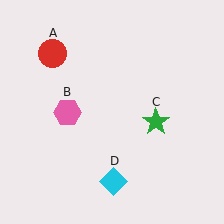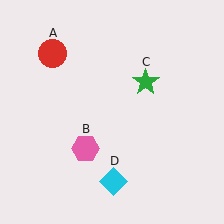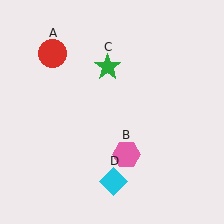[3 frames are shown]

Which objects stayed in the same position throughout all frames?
Red circle (object A) and cyan diamond (object D) remained stationary.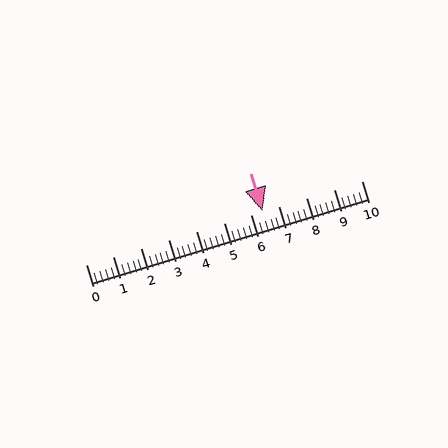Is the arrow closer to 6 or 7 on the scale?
The arrow is closer to 6.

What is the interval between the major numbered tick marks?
The major tick marks are spaced 1 units apart.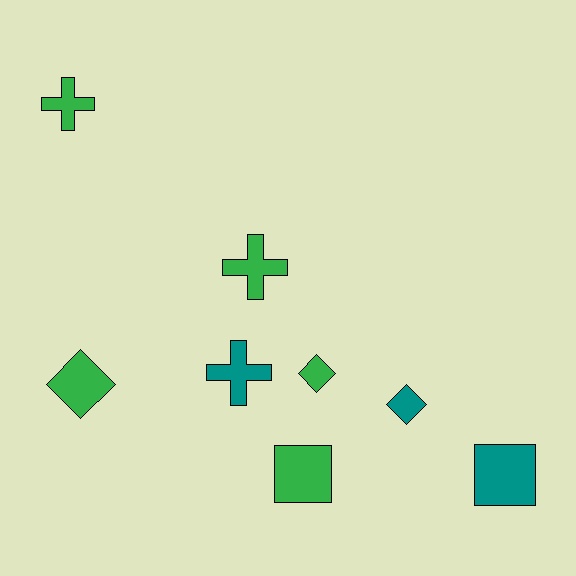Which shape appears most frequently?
Cross, with 3 objects.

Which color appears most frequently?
Green, with 5 objects.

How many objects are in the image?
There are 8 objects.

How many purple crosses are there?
There are no purple crosses.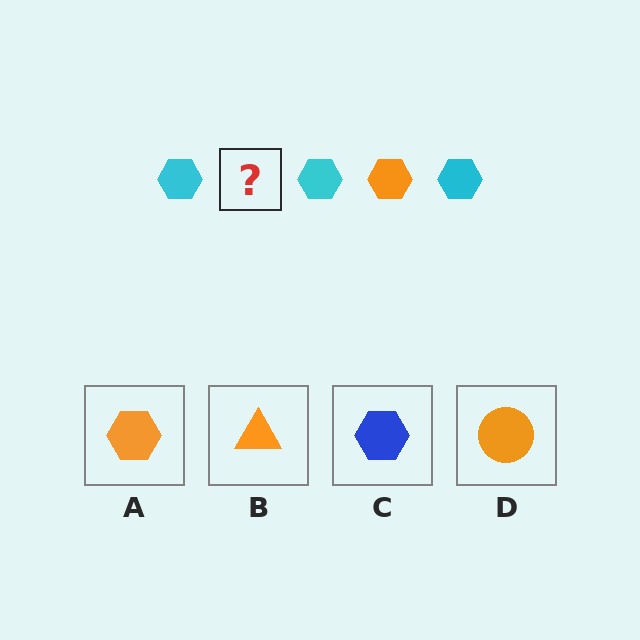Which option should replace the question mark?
Option A.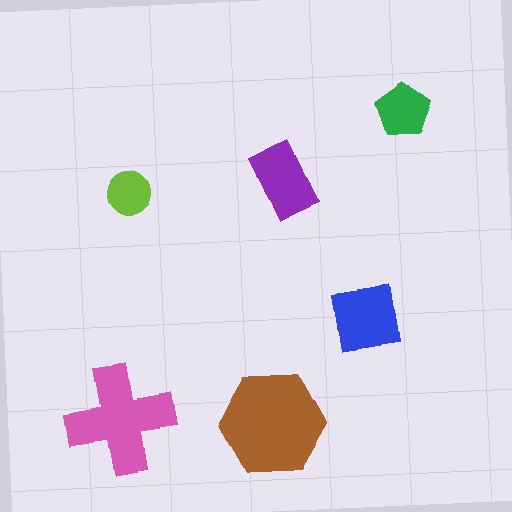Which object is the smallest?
The lime circle.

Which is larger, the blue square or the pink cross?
The pink cross.